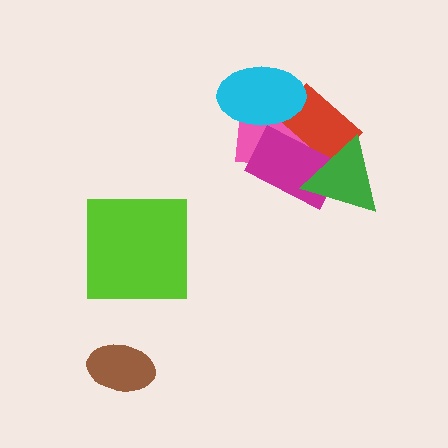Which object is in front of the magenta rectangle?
The green triangle is in front of the magenta rectangle.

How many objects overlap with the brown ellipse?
0 objects overlap with the brown ellipse.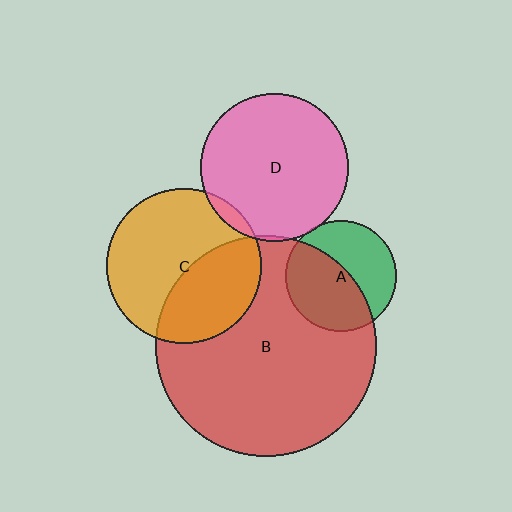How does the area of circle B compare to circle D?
Approximately 2.2 times.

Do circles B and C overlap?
Yes.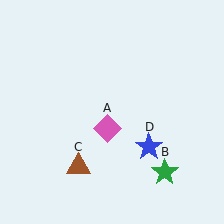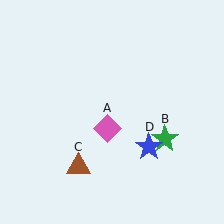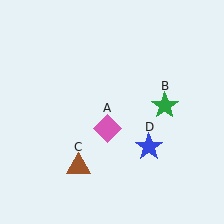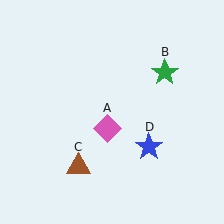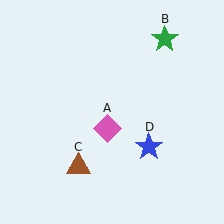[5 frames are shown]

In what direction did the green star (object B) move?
The green star (object B) moved up.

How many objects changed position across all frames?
1 object changed position: green star (object B).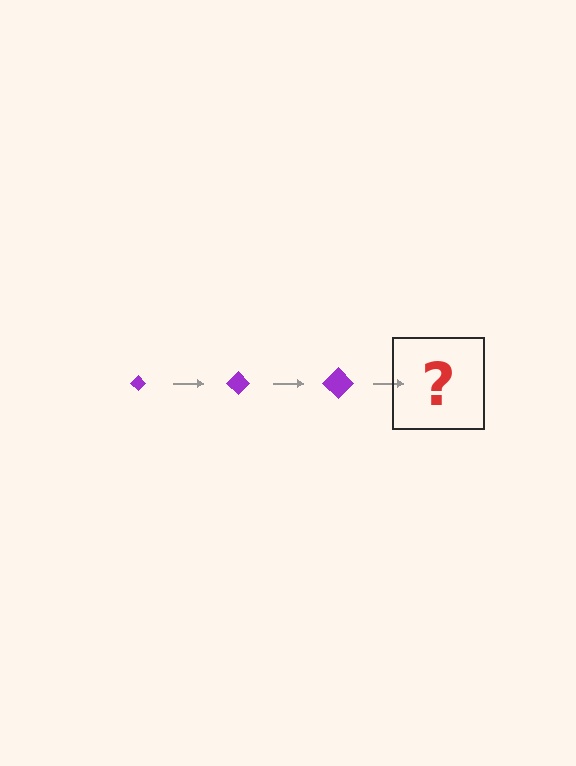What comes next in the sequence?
The next element should be a purple diamond, larger than the previous one.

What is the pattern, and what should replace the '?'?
The pattern is that the diamond gets progressively larger each step. The '?' should be a purple diamond, larger than the previous one.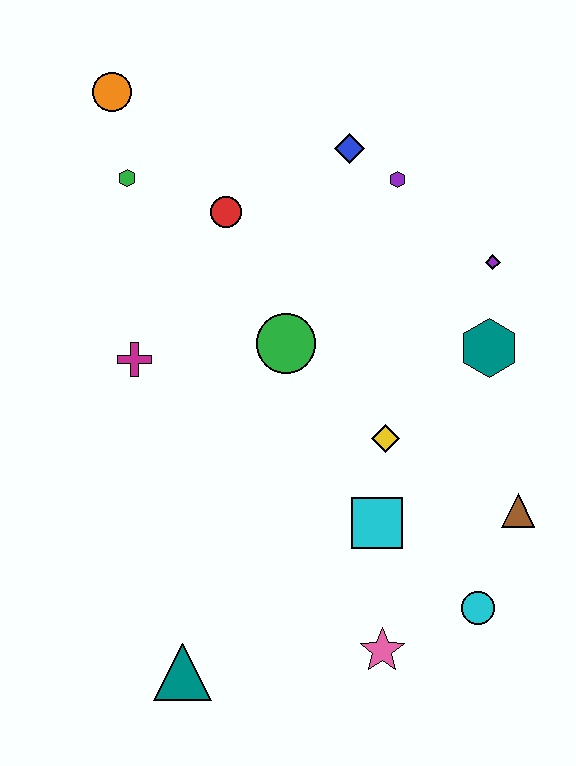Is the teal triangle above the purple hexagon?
No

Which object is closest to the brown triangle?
The cyan circle is closest to the brown triangle.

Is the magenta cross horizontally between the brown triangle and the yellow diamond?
No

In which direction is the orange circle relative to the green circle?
The orange circle is above the green circle.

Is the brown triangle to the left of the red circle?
No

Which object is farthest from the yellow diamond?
The orange circle is farthest from the yellow diamond.